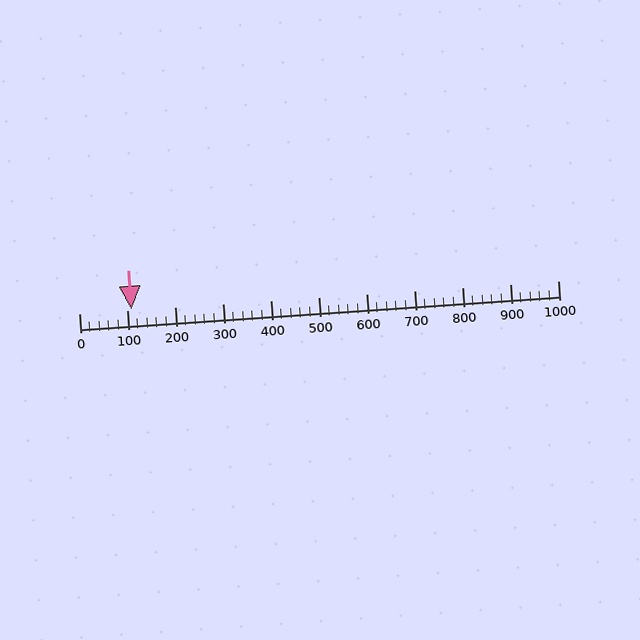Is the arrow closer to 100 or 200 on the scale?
The arrow is closer to 100.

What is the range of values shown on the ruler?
The ruler shows values from 0 to 1000.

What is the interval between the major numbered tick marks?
The major tick marks are spaced 100 units apart.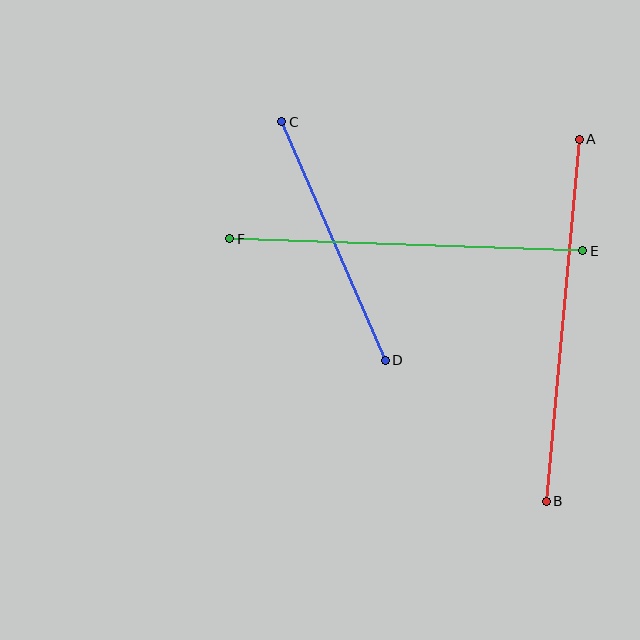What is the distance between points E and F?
The distance is approximately 353 pixels.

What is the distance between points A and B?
The distance is approximately 363 pixels.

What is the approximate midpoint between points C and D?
The midpoint is at approximately (334, 241) pixels.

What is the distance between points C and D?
The distance is approximately 260 pixels.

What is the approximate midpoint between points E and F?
The midpoint is at approximately (406, 245) pixels.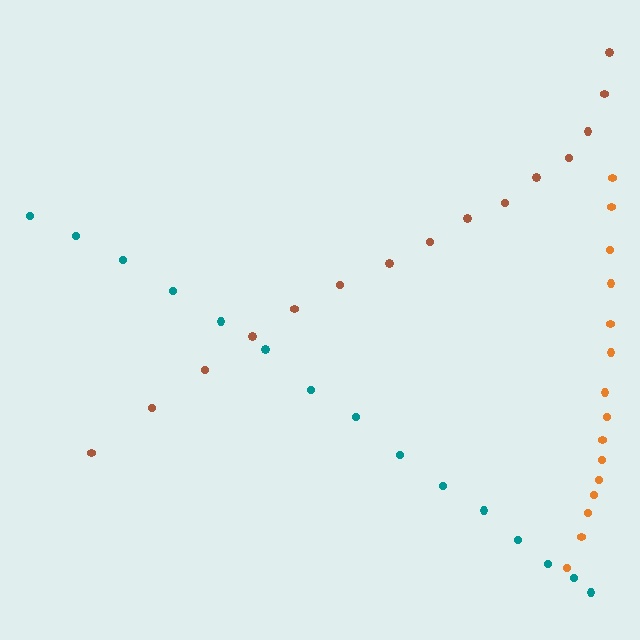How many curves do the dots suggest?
There are 3 distinct paths.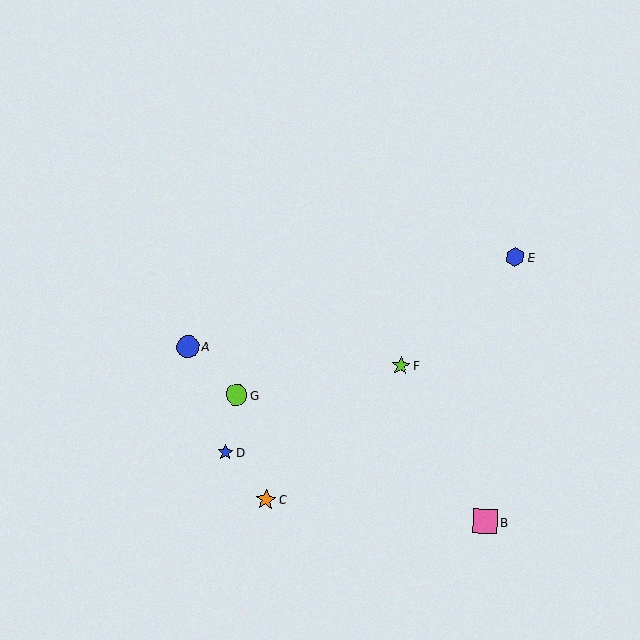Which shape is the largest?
The pink square (labeled B) is the largest.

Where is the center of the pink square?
The center of the pink square is at (485, 521).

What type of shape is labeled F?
Shape F is a lime star.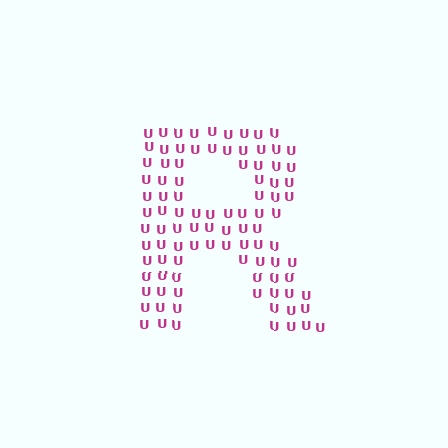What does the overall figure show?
The overall figure shows the letter R.